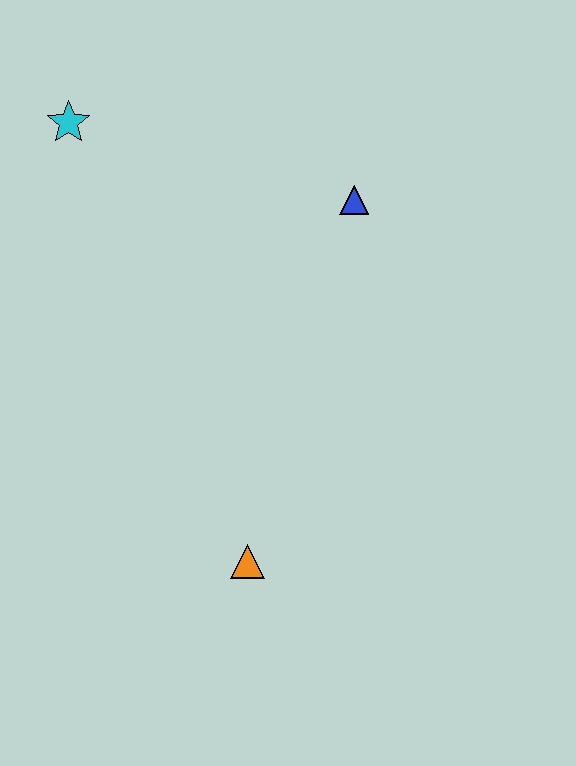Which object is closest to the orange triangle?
The blue triangle is closest to the orange triangle.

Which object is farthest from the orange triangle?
The cyan star is farthest from the orange triangle.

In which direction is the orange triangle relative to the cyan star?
The orange triangle is below the cyan star.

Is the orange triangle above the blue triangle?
No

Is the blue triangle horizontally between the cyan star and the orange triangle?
No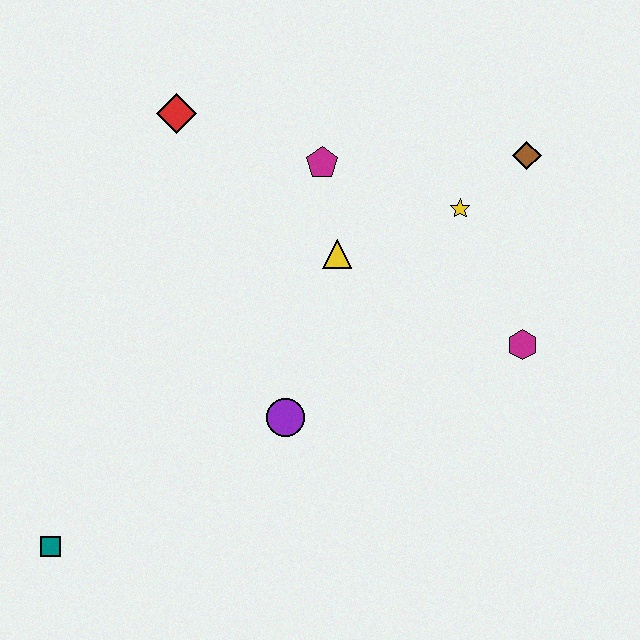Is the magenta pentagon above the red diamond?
No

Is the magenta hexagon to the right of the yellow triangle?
Yes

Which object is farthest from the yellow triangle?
The teal square is farthest from the yellow triangle.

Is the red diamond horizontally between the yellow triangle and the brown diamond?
No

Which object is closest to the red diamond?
The magenta pentagon is closest to the red diamond.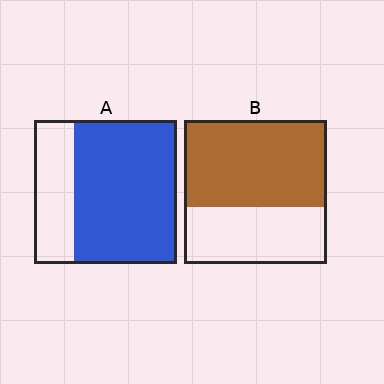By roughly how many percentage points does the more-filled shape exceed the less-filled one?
By roughly 10 percentage points (A over B).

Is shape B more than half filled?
Yes.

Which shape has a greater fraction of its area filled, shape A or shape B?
Shape A.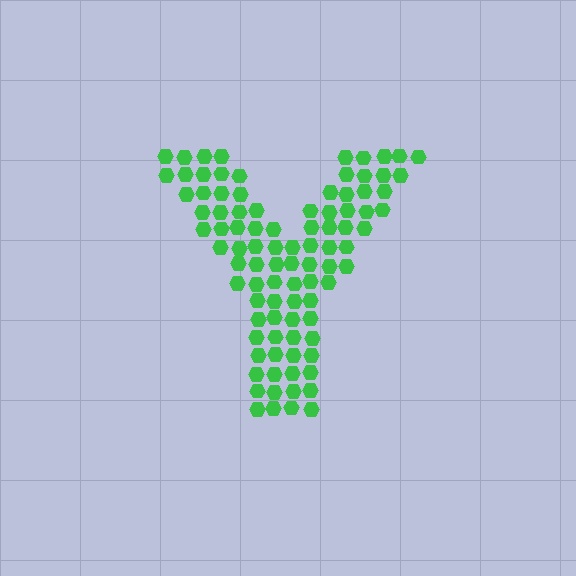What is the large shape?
The large shape is the letter Y.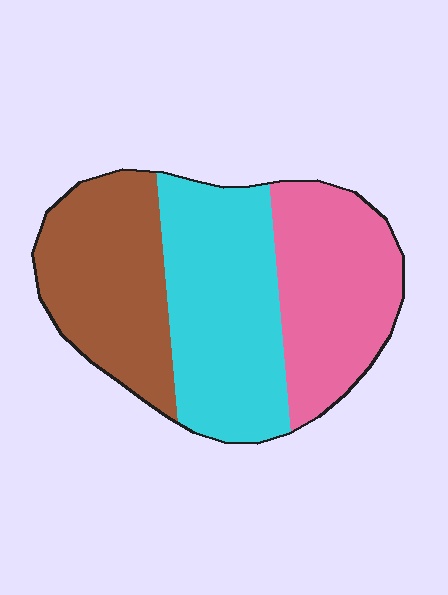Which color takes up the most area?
Cyan, at roughly 40%.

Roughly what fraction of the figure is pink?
Pink covers 31% of the figure.